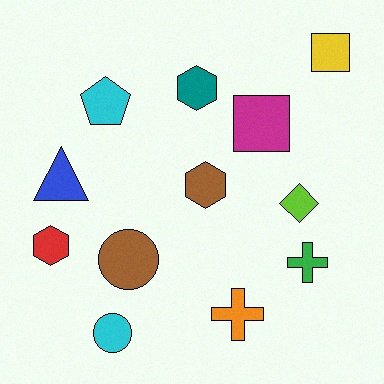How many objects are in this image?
There are 12 objects.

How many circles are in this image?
There are 2 circles.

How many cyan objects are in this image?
There are 2 cyan objects.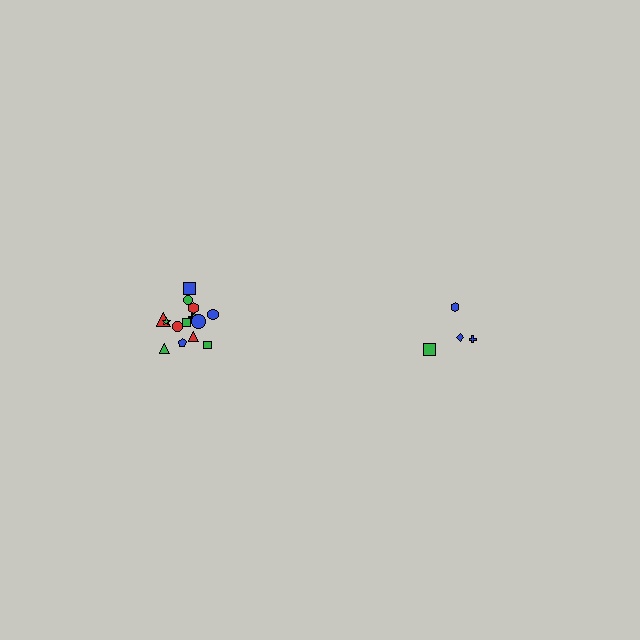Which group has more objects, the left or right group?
The left group.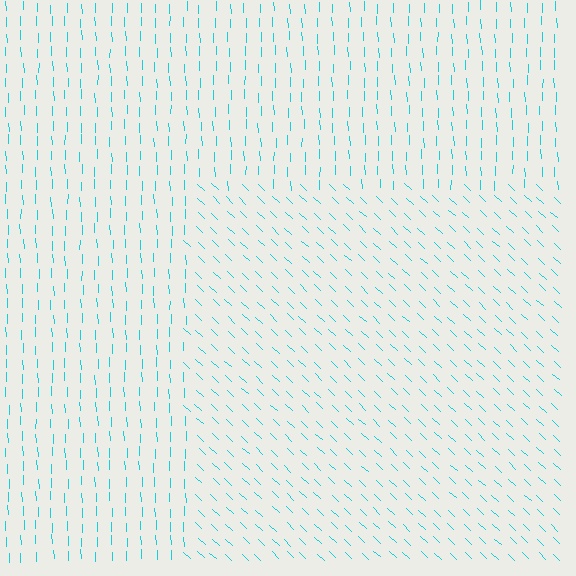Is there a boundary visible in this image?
Yes, there is a texture boundary formed by a change in line orientation.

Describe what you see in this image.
The image is filled with small cyan line segments. A rectangle region in the image has lines oriented differently from the surrounding lines, creating a visible texture boundary.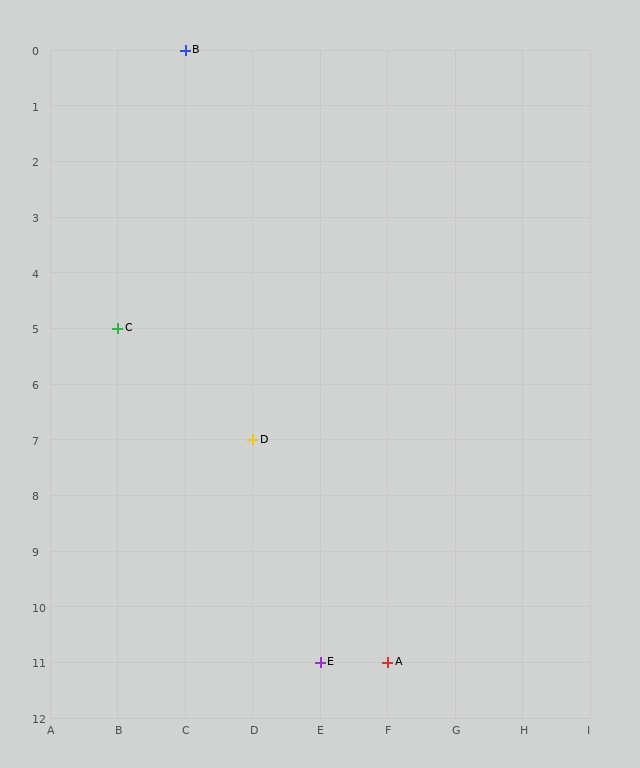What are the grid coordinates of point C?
Point C is at grid coordinates (B, 5).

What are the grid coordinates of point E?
Point E is at grid coordinates (E, 11).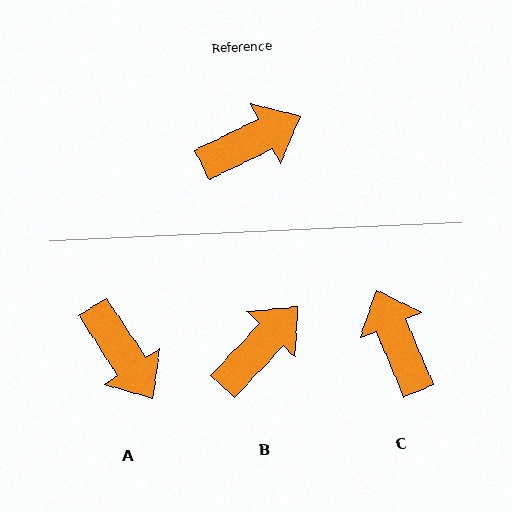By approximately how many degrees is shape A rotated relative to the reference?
Approximately 83 degrees clockwise.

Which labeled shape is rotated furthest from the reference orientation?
C, about 87 degrees away.